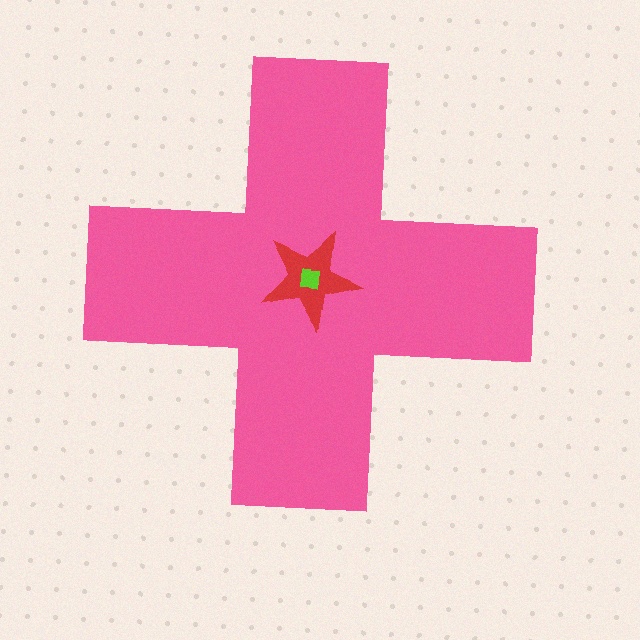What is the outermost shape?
The pink cross.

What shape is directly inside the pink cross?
The red star.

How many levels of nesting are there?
3.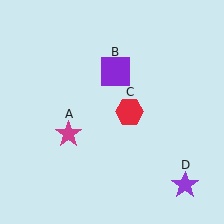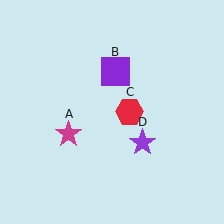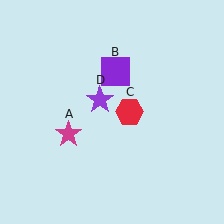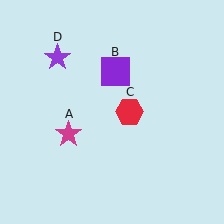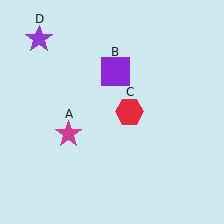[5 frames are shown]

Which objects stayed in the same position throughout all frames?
Magenta star (object A) and purple square (object B) and red hexagon (object C) remained stationary.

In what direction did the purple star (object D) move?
The purple star (object D) moved up and to the left.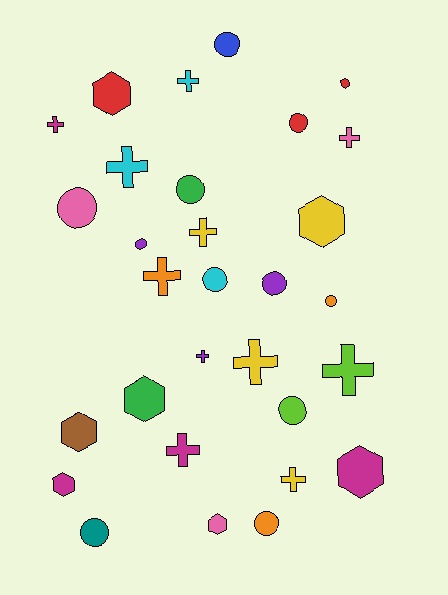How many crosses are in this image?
There are 11 crosses.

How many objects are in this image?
There are 30 objects.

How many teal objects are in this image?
There is 1 teal object.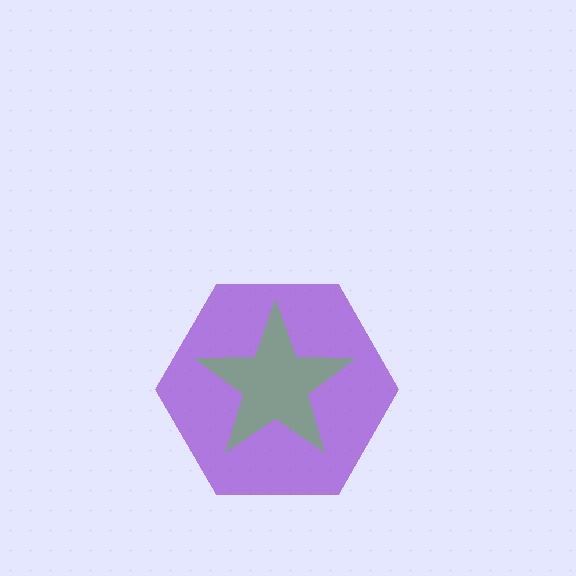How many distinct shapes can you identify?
There are 2 distinct shapes: a purple hexagon, a lime star.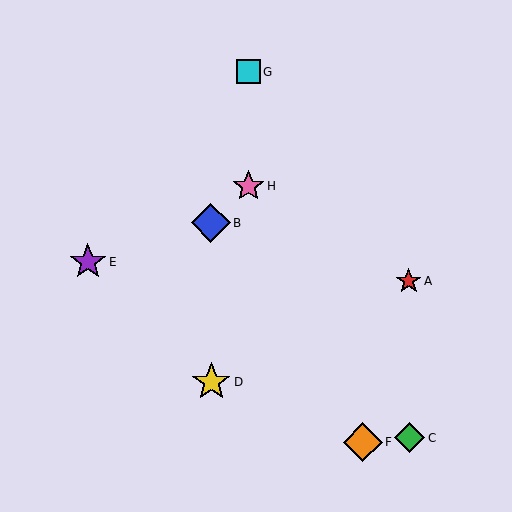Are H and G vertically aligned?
Yes, both are at x≈248.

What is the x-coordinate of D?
Object D is at x≈211.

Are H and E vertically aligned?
No, H is at x≈248 and E is at x≈88.